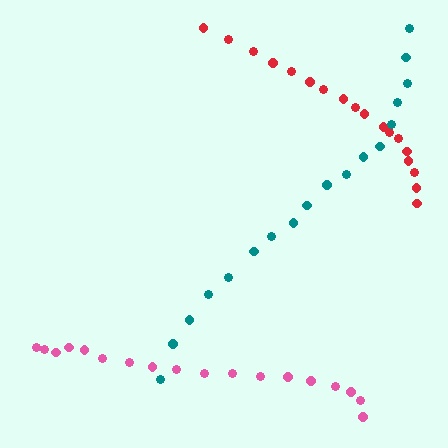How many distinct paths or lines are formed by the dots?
There are 3 distinct paths.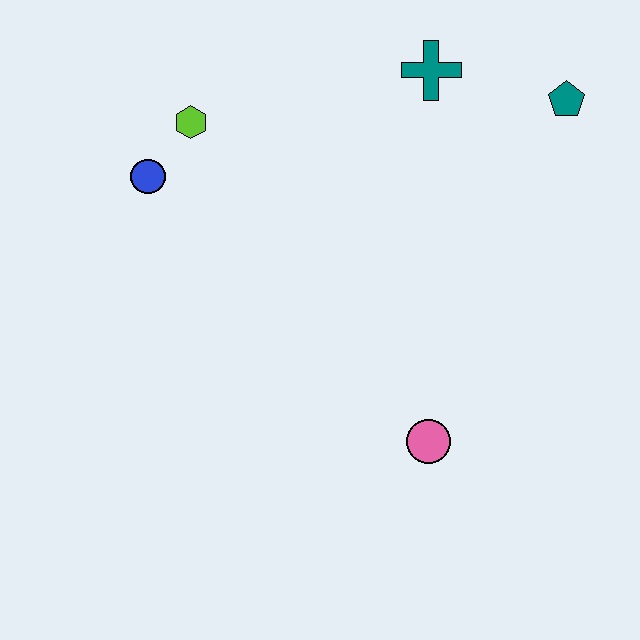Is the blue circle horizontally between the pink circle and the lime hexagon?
No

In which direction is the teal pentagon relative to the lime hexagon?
The teal pentagon is to the right of the lime hexagon.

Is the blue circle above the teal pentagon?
No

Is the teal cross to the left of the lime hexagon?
No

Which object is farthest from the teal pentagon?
The blue circle is farthest from the teal pentagon.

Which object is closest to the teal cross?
The teal pentagon is closest to the teal cross.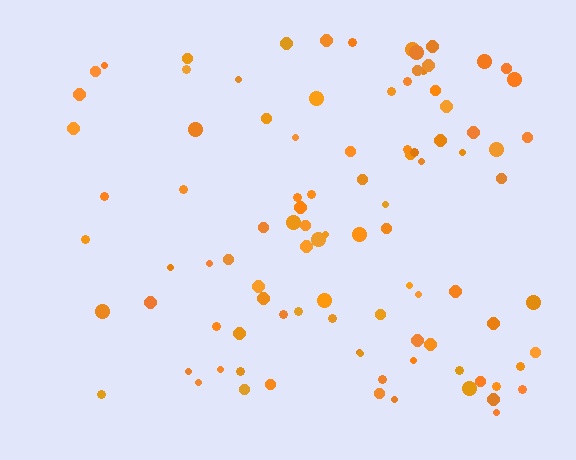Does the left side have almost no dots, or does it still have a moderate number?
Still a moderate number, just noticeably fewer than the right.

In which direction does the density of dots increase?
From left to right, with the right side densest.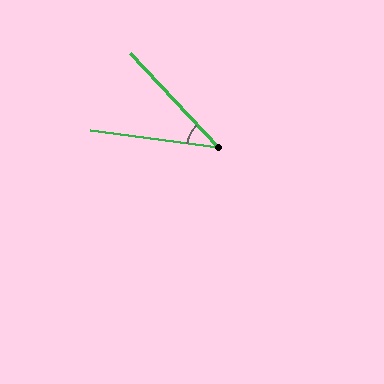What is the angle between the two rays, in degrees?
Approximately 40 degrees.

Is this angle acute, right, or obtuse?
It is acute.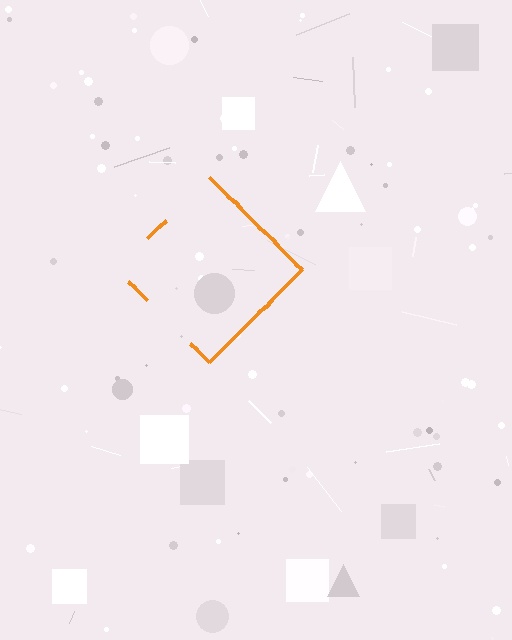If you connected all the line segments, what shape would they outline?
They would outline a diamond.